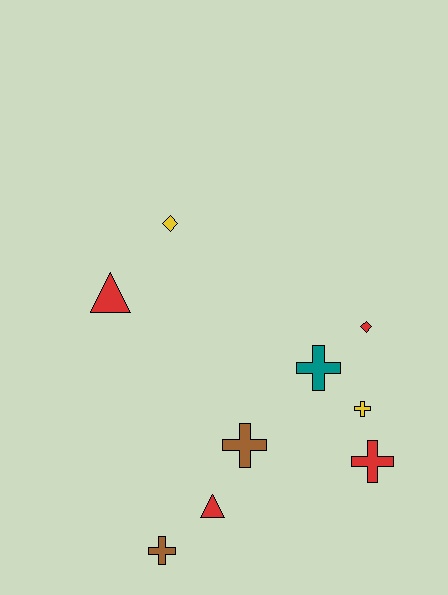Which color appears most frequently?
Red, with 4 objects.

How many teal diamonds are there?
There are no teal diamonds.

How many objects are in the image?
There are 9 objects.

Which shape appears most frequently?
Cross, with 5 objects.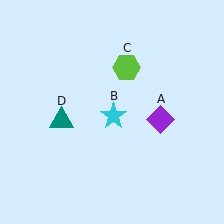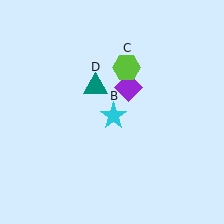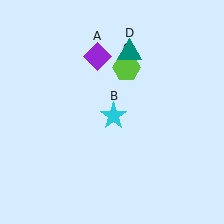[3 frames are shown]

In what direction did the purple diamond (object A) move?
The purple diamond (object A) moved up and to the left.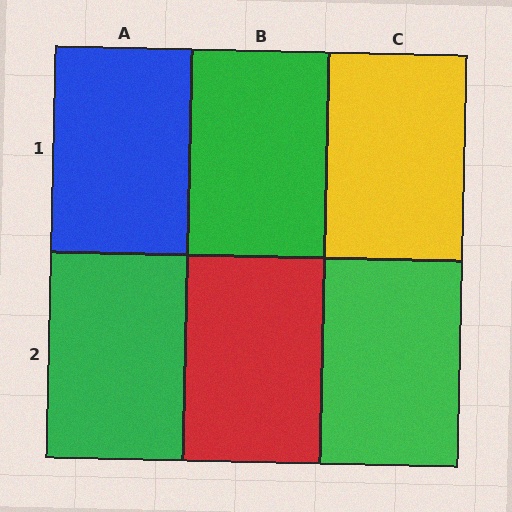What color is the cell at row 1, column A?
Blue.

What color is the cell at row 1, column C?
Yellow.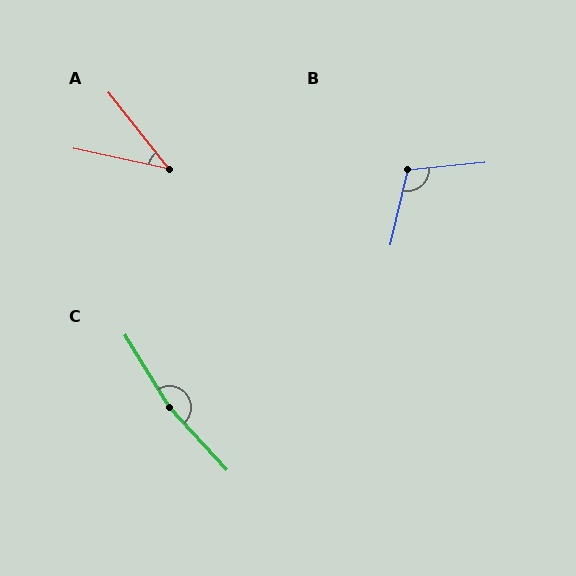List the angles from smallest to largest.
A (40°), B (108°), C (169°).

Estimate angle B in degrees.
Approximately 108 degrees.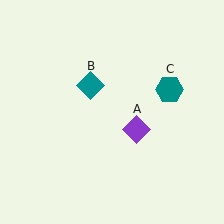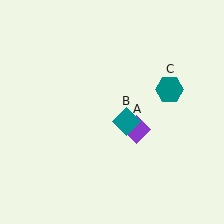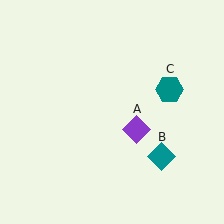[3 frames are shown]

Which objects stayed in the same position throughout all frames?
Purple diamond (object A) and teal hexagon (object C) remained stationary.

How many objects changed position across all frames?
1 object changed position: teal diamond (object B).